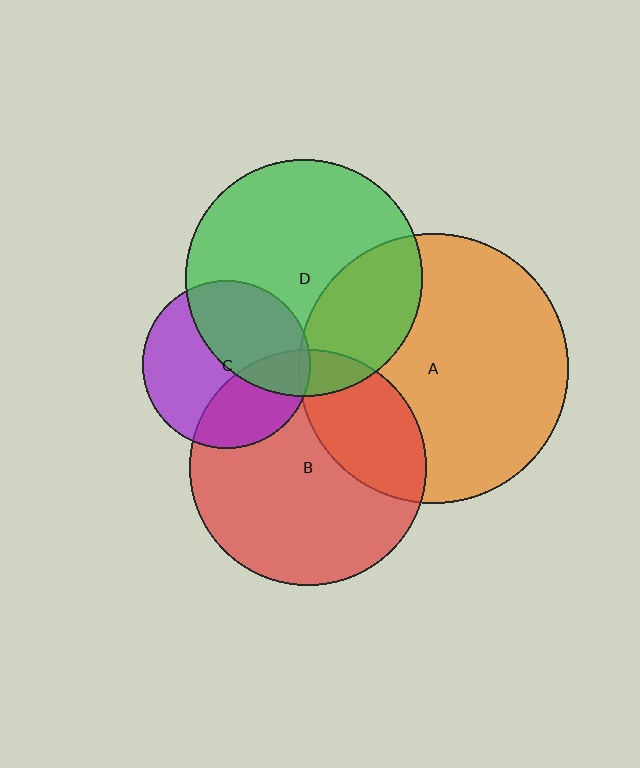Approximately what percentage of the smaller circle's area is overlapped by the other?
Approximately 30%.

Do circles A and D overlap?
Yes.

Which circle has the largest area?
Circle A (orange).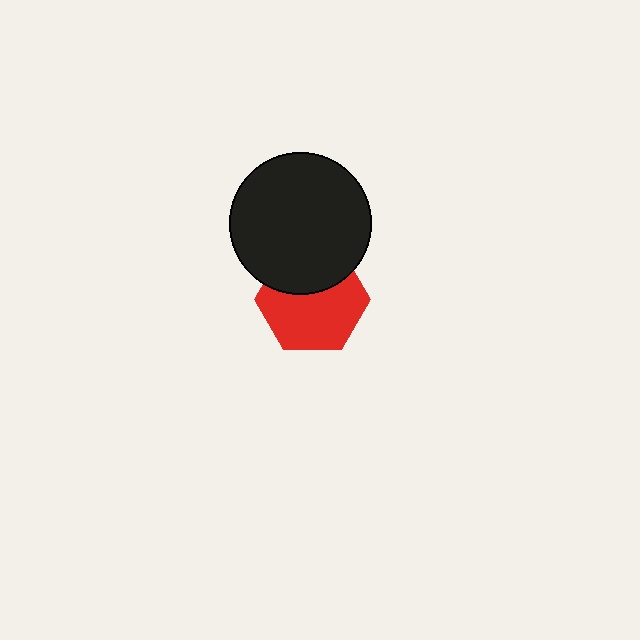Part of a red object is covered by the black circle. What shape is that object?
It is a hexagon.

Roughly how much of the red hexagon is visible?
About half of it is visible (roughly 64%).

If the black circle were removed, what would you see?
You would see the complete red hexagon.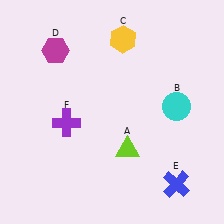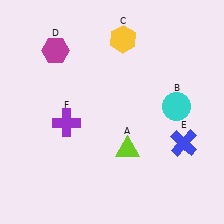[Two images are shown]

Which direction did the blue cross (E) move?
The blue cross (E) moved up.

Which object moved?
The blue cross (E) moved up.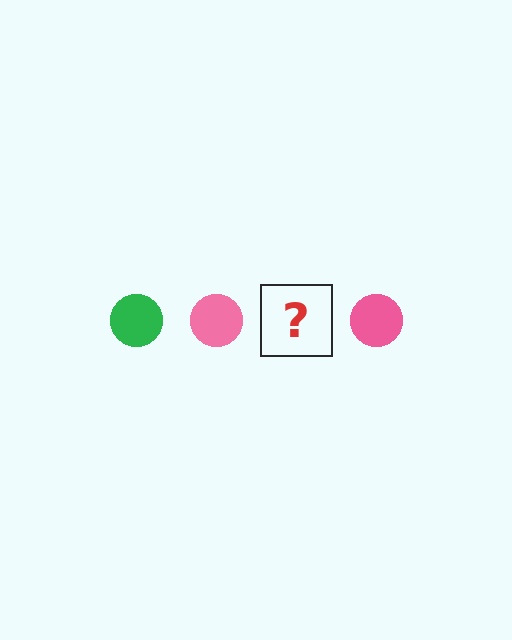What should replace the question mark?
The question mark should be replaced with a green circle.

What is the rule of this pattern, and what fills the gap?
The rule is that the pattern cycles through green, pink circles. The gap should be filled with a green circle.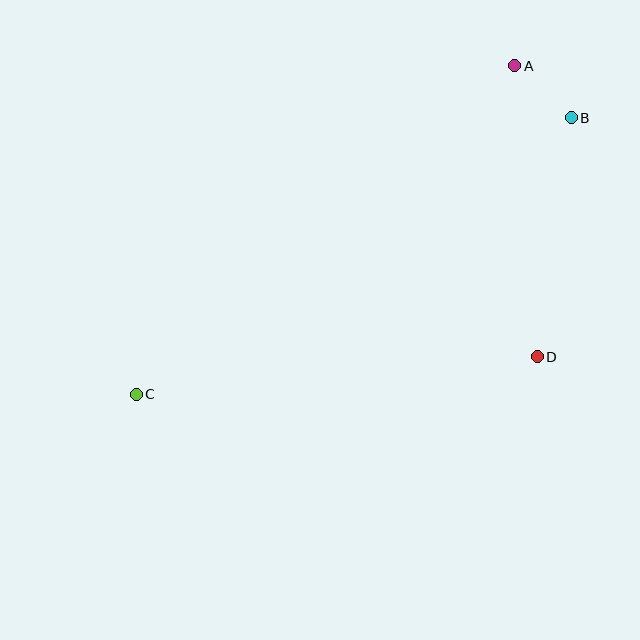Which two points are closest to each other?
Points A and B are closest to each other.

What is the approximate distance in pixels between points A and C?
The distance between A and C is approximately 501 pixels.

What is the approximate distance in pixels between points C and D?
The distance between C and D is approximately 403 pixels.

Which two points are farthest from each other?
Points B and C are farthest from each other.